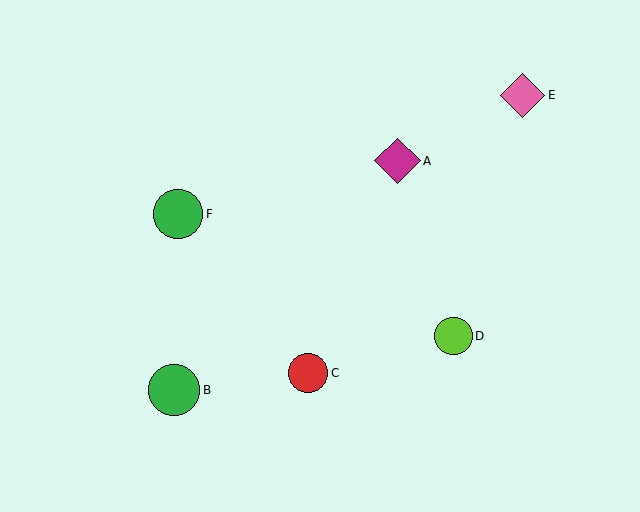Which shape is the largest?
The green circle (labeled B) is the largest.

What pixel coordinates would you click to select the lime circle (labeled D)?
Click at (454, 336) to select the lime circle D.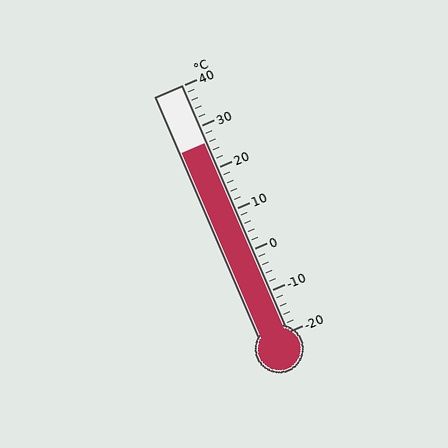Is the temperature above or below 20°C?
The temperature is above 20°C.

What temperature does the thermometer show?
The thermometer shows approximately 26°C.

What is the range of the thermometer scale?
The thermometer scale ranges from -20°C to 40°C.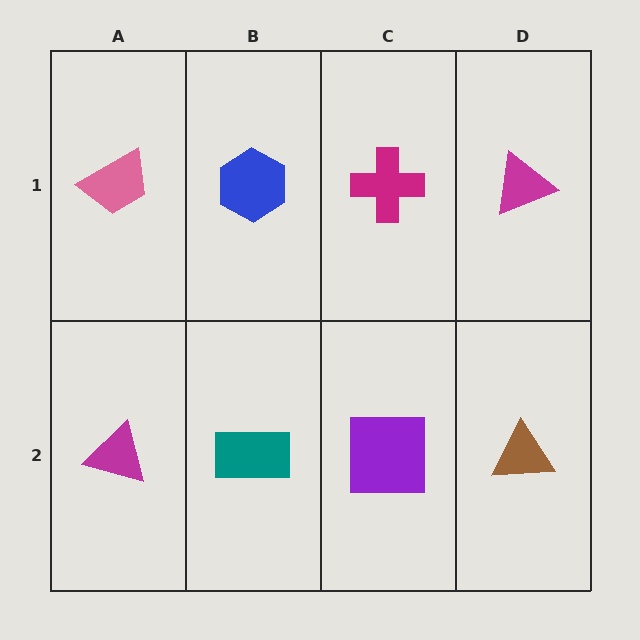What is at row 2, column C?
A purple square.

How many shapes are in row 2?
4 shapes.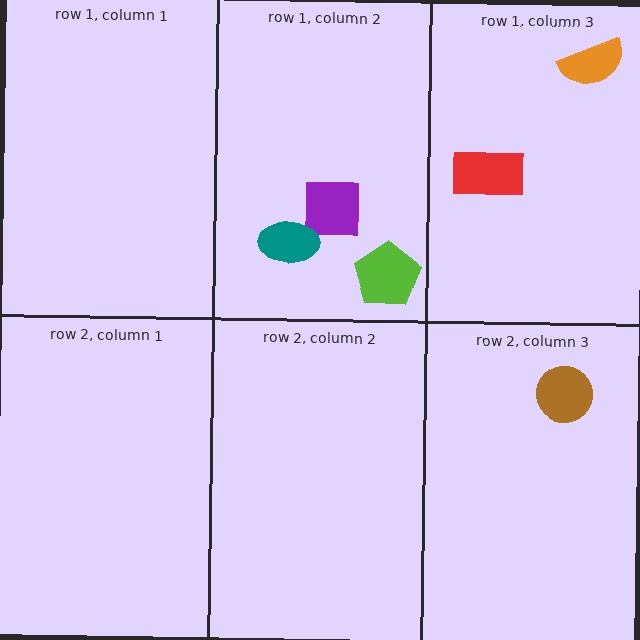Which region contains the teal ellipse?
The row 1, column 2 region.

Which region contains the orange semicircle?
The row 1, column 3 region.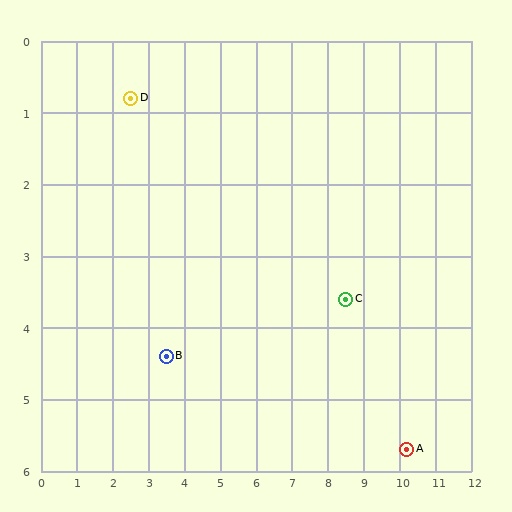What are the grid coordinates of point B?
Point B is at approximately (3.5, 4.4).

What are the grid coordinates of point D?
Point D is at approximately (2.5, 0.8).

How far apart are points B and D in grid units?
Points B and D are about 3.7 grid units apart.